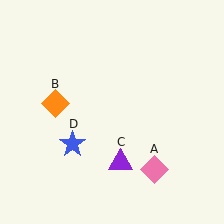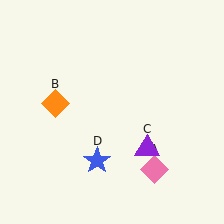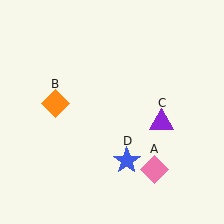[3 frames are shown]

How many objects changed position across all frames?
2 objects changed position: purple triangle (object C), blue star (object D).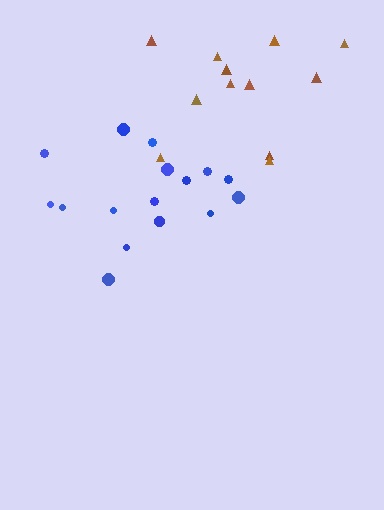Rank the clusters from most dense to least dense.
blue, brown.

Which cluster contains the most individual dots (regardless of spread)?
Blue (16).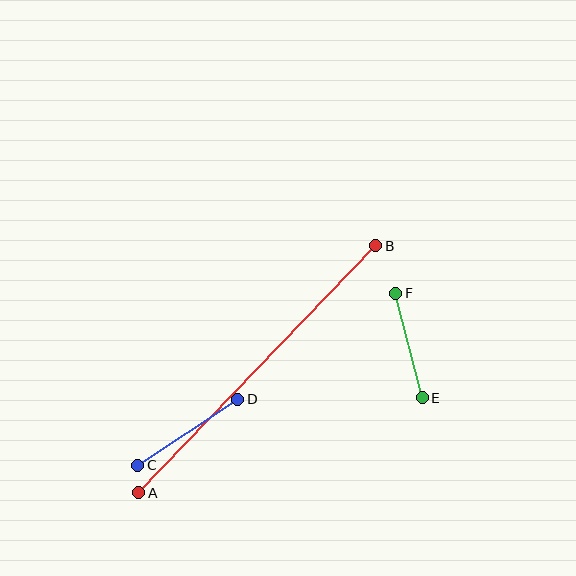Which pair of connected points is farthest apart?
Points A and B are farthest apart.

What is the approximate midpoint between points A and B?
The midpoint is at approximately (257, 369) pixels.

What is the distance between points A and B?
The distance is approximately 342 pixels.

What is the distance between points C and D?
The distance is approximately 120 pixels.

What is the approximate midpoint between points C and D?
The midpoint is at approximately (188, 432) pixels.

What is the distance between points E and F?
The distance is approximately 108 pixels.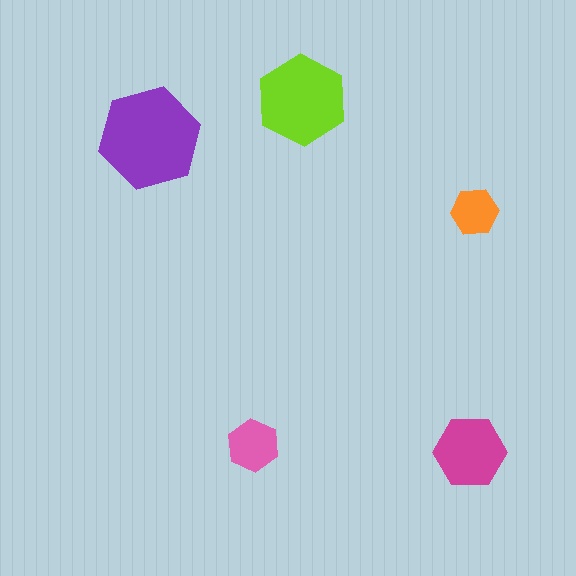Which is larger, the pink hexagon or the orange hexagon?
The pink one.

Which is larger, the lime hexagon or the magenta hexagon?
The lime one.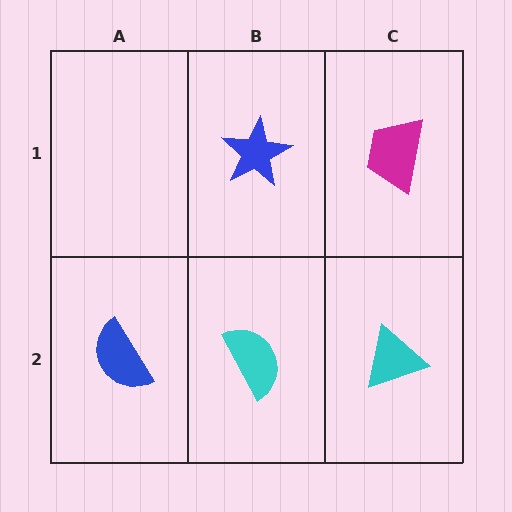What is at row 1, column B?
A blue star.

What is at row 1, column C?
A magenta trapezoid.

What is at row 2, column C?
A cyan triangle.